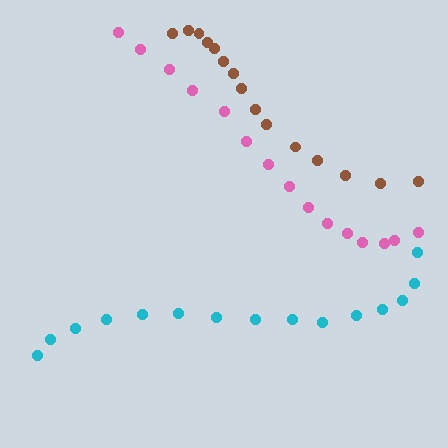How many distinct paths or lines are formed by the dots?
There are 3 distinct paths.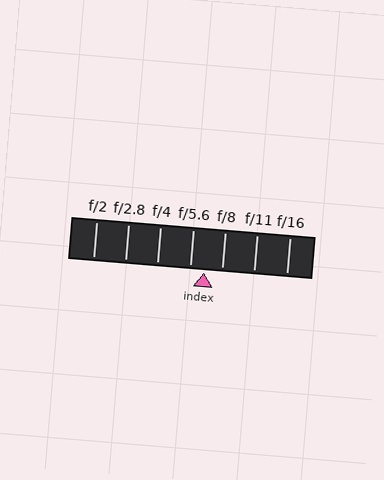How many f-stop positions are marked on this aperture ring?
There are 7 f-stop positions marked.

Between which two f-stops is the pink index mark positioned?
The index mark is between f/5.6 and f/8.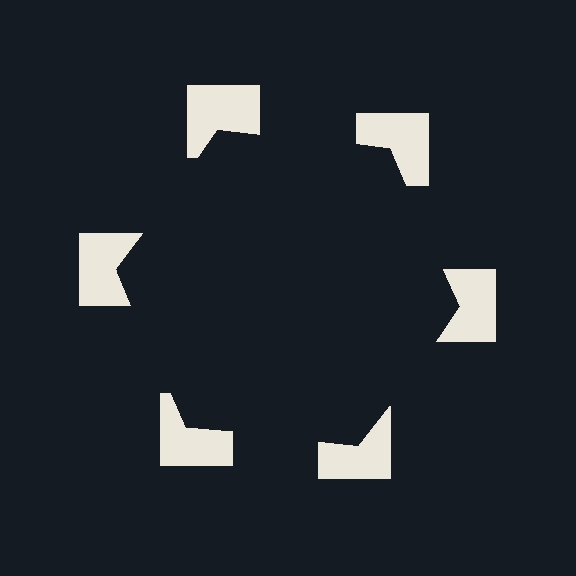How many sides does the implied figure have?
6 sides.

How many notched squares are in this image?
There are 6 — one at each vertex of the illusory hexagon.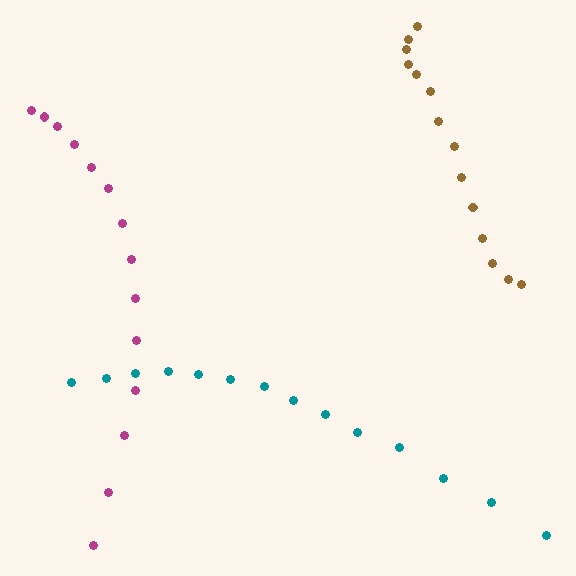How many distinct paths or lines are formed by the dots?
There are 3 distinct paths.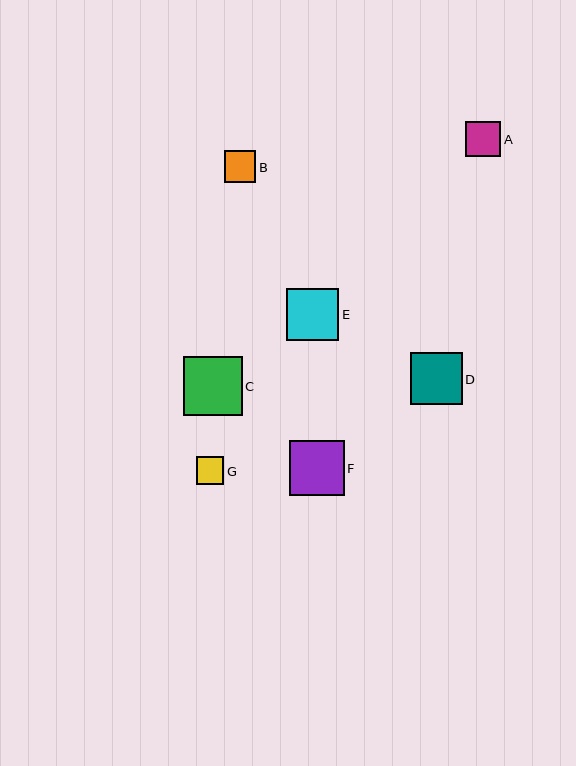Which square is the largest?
Square C is the largest with a size of approximately 59 pixels.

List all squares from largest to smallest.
From largest to smallest: C, F, D, E, A, B, G.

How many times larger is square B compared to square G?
Square B is approximately 1.2 times the size of square G.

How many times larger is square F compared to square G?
Square F is approximately 2.0 times the size of square G.